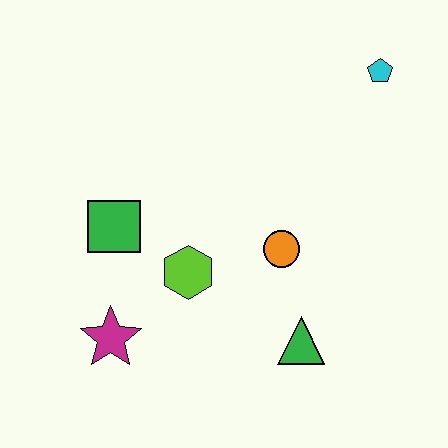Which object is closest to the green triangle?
The orange circle is closest to the green triangle.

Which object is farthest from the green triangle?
The cyan pentagon is farthest from the green triangle.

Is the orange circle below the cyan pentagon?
Yes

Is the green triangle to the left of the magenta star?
No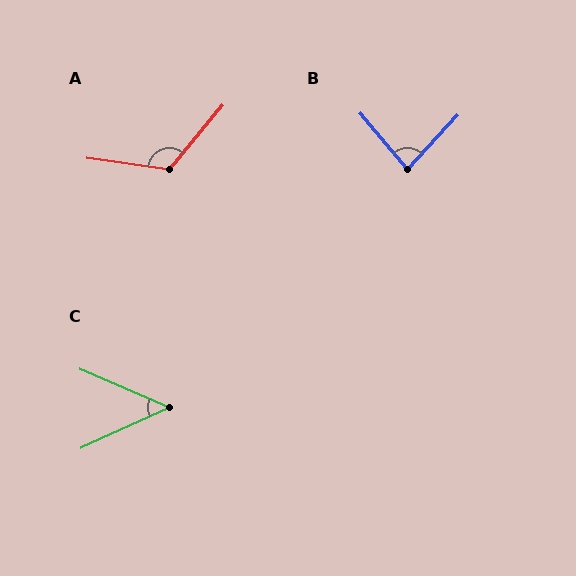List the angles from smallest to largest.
C (48°), B (83°), A (122°).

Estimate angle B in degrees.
Approximately 83 degrees.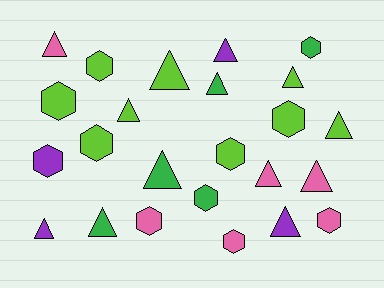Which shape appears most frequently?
Triangle, with 13 objects.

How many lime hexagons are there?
There are 5 lime hexagons.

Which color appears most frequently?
Lime, with 9 objects.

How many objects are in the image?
There are 24 objects.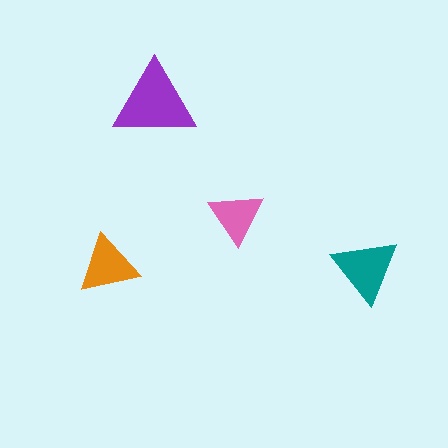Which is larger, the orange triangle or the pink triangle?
The orange one.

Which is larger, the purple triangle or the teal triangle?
The purple one.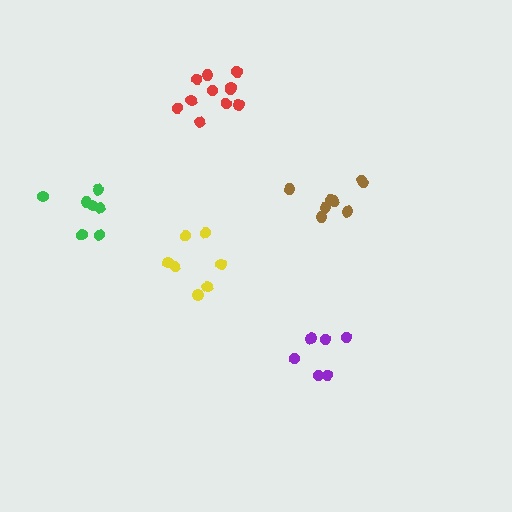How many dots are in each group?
Group 1: 8 dots, Group 2: 7 dots, Group 3: 6 dots, Group 4: 12 dots, Group 5: 7 dots (40 total).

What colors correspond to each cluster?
The clusters are colored: brown, yellow, purple, red, green.